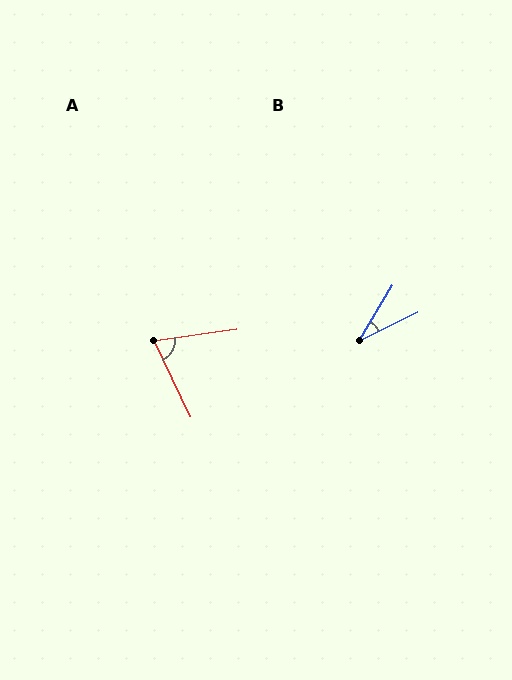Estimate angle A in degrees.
Approximately 73 degrees.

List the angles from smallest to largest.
B (33°), A (73°).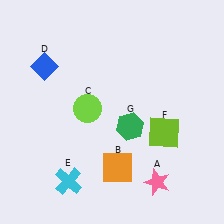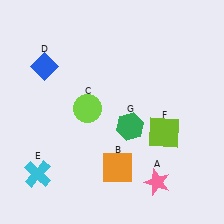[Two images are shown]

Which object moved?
The cyan cross (E) moved left.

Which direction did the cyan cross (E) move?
The cyan cross (E) moved left.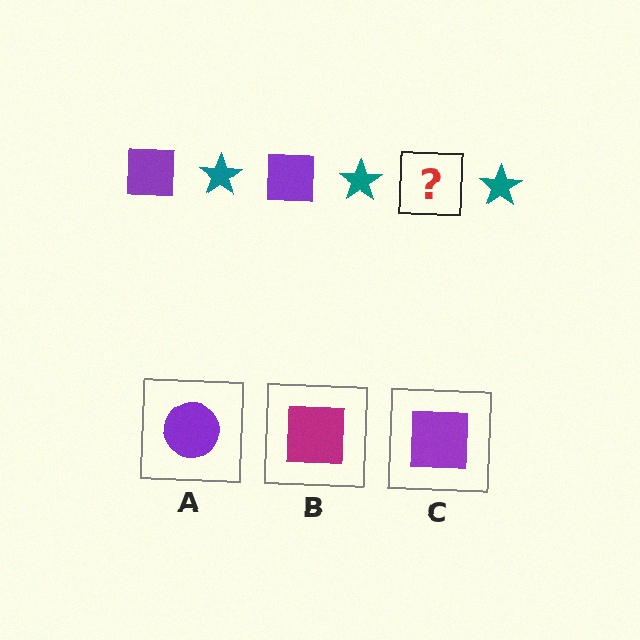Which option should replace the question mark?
Option C.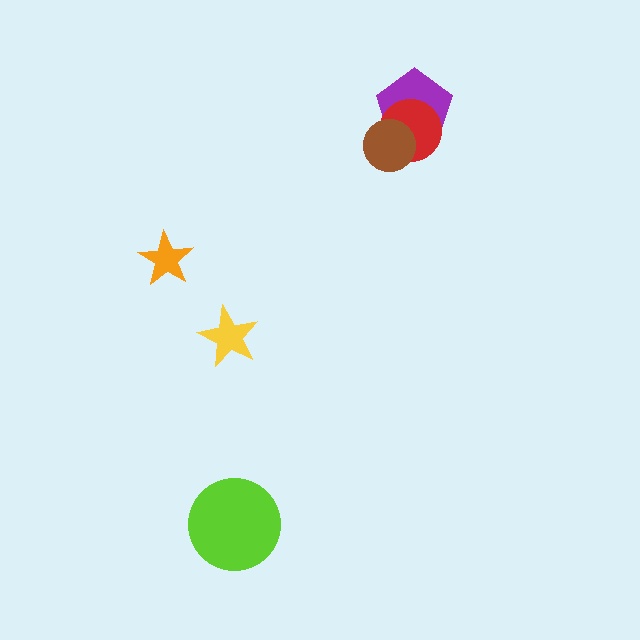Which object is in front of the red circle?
The brown circle is in front of the red circle.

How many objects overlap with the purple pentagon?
2 objects overlap with the purple pentagon.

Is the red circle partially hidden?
Yes, it is partially covered by another shape.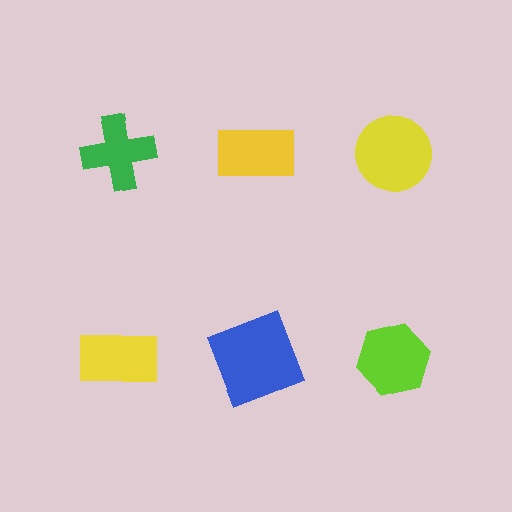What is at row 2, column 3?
A lime hexagon.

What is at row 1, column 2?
A yellow rectangle.